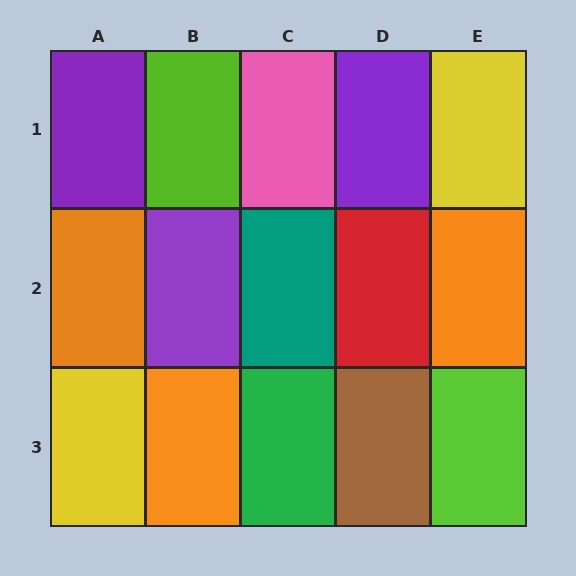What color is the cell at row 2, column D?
Red.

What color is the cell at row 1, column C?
Pink.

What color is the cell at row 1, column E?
Yellow.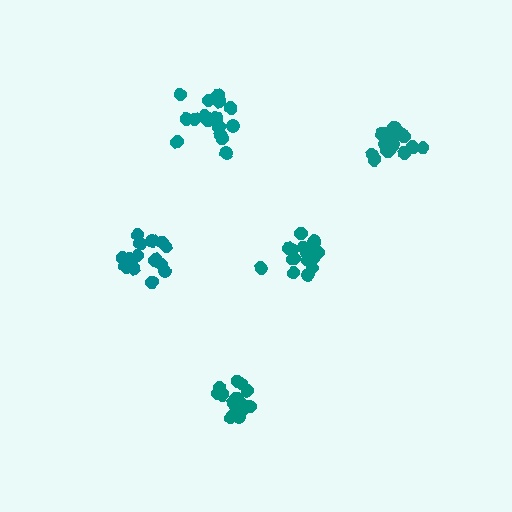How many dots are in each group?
Group 1: 18 dots, Group 2: 18 dots, Group 3: 19 dots, Group 4: 17 dots, Group 5: 18 dots (90 total).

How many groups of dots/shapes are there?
There are 5 groups.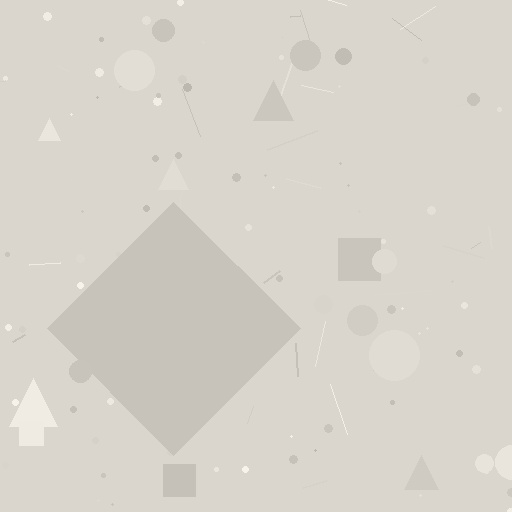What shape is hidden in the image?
A diamond is hidden in the image.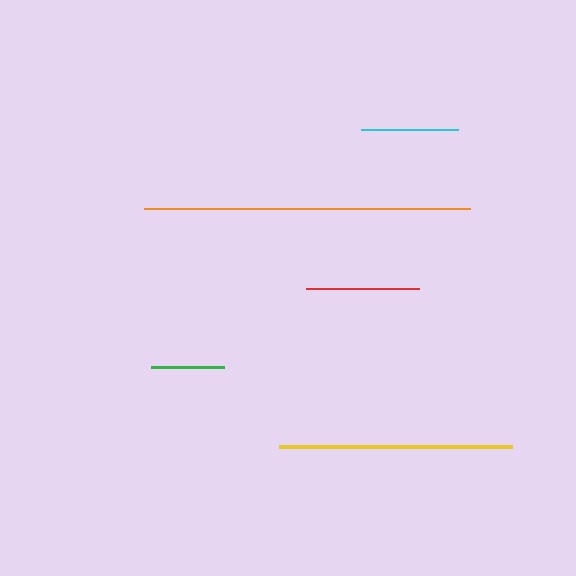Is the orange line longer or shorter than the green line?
The orange line is longer than the green line.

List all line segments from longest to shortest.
From longest to shortest: orange, yellow, red, cyan, green.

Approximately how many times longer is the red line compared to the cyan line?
The red line is approximately 1.2 times the length of the cyan line.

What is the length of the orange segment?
The orange segment is approximately 326 pixels long.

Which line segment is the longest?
The orange line is the longest at approximately 326 pixels.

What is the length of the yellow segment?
The yellow segment is approximately 233 pixels long.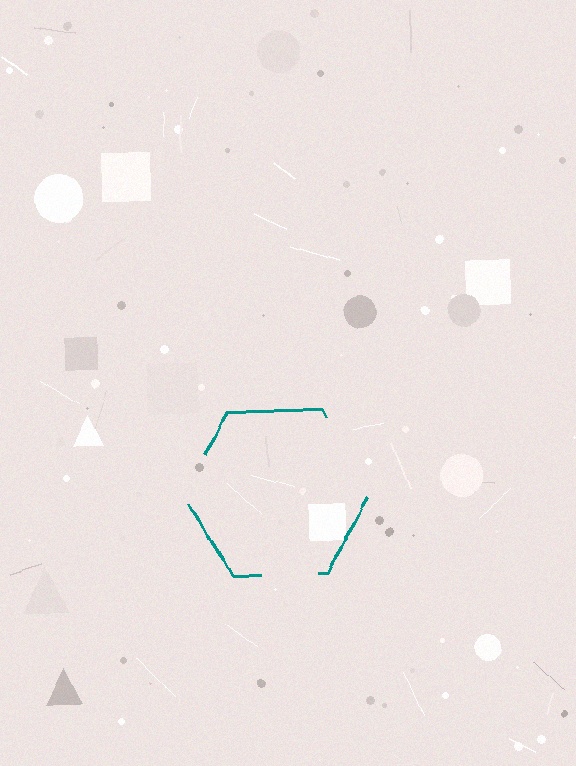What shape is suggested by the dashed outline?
The dashed outline suggests a hexagon.